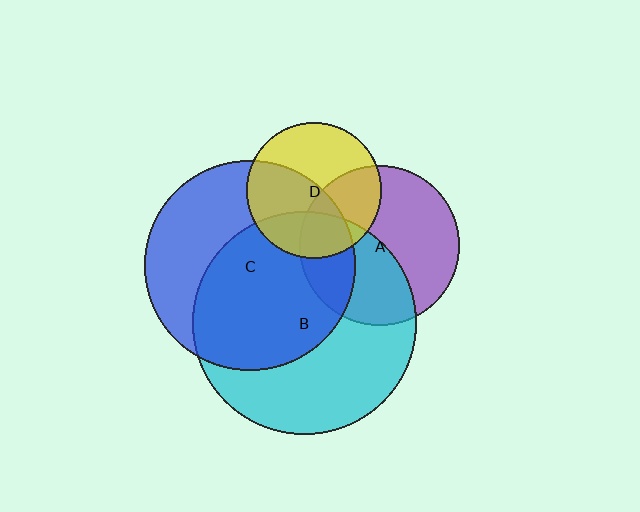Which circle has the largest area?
Circle B (cyan).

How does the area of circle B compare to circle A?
Approximately 2.0 times.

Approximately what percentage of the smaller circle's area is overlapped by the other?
Approximately 25%.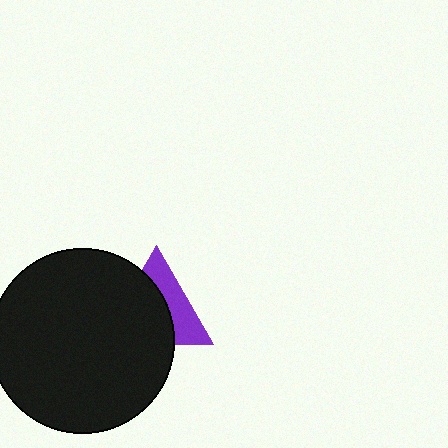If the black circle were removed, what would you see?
You would see the complete purple triangle.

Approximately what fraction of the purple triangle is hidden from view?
Roughly 59% of the purple triangle is hidden behind the black circle.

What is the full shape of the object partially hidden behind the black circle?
The partially hidden object is a purple triangle.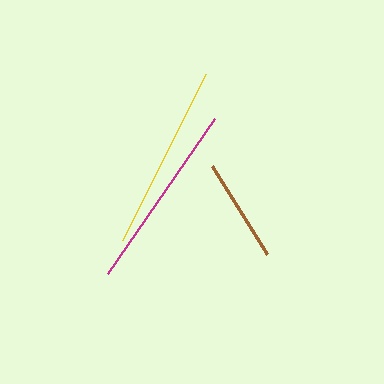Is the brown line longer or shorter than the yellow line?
The yellow line is longer than the brown line.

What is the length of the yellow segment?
The yellow segment is approximately 185 pixels long.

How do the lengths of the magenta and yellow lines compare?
The magenta and yellow lines are approximately the same length.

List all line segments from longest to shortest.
From longest to shortest: magenta, yellow, brown.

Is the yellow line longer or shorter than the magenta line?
The magenta line is longer than the yellow line.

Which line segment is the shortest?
The brown line is the shortest at approximately 103 pixels.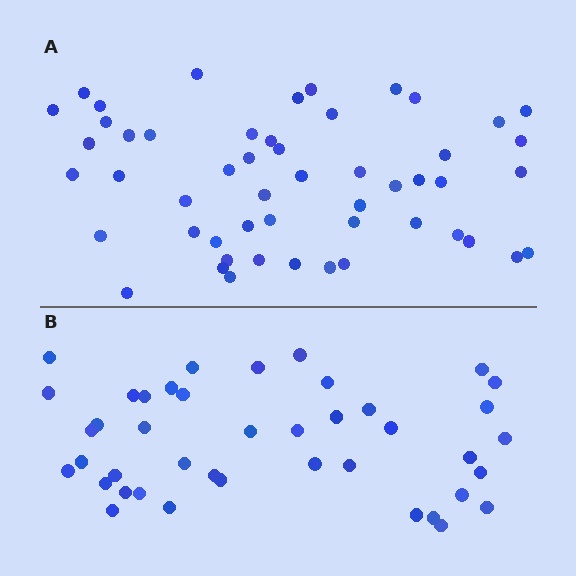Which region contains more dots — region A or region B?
Region A (the top region) has more dots.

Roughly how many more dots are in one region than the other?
Region A has roughly 10 or so more dots than region B.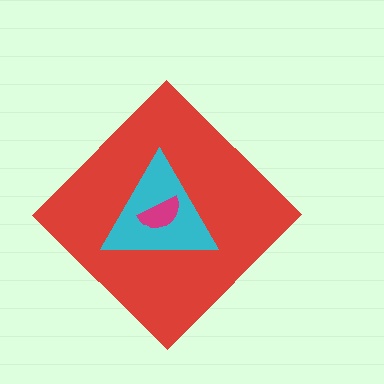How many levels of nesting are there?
3.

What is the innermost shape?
The magenta semicircle.